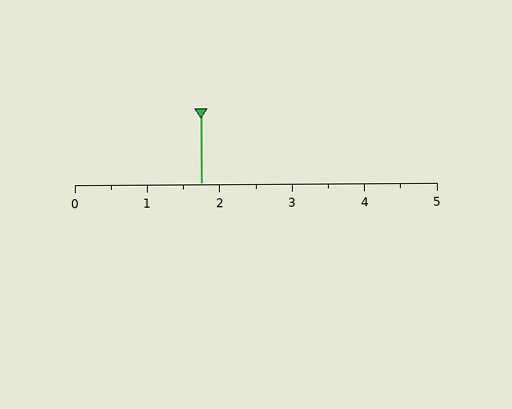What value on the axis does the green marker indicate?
The marker indicates approximately 1.8.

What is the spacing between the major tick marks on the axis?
The major ticks are spaced 1 apart.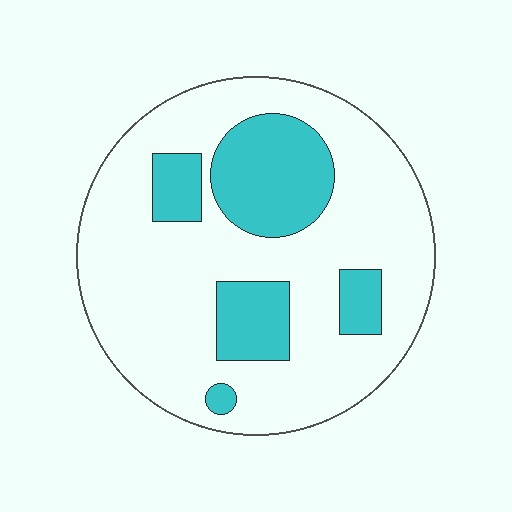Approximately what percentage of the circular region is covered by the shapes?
Approximately 25%.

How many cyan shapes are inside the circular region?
5.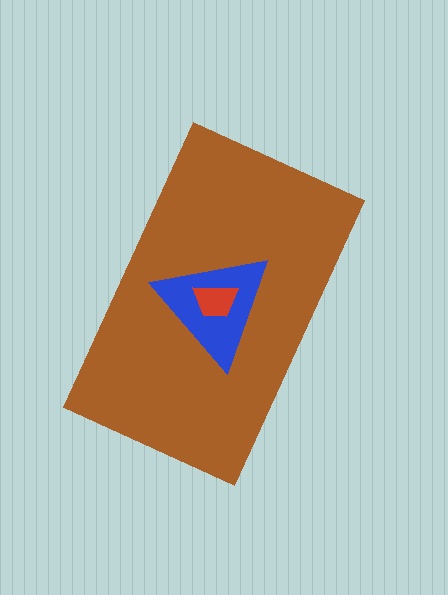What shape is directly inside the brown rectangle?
The blue triangle.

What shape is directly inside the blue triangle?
The red trapezoid.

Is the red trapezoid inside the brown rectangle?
Yes.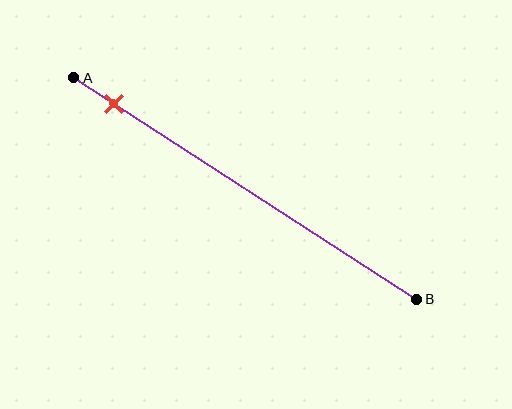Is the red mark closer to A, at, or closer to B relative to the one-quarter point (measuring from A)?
The red mark is closer to point A than the one-quarter point of segment AB.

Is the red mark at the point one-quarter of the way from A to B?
No, the mark is at about 10% from A, not at the 25% one-quarter point.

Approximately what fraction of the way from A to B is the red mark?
The red mark is approximately 10% of the way from A to B.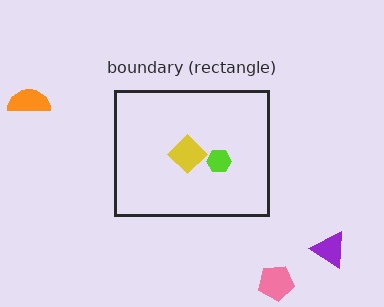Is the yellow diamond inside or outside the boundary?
Inside.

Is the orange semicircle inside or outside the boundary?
Outside.